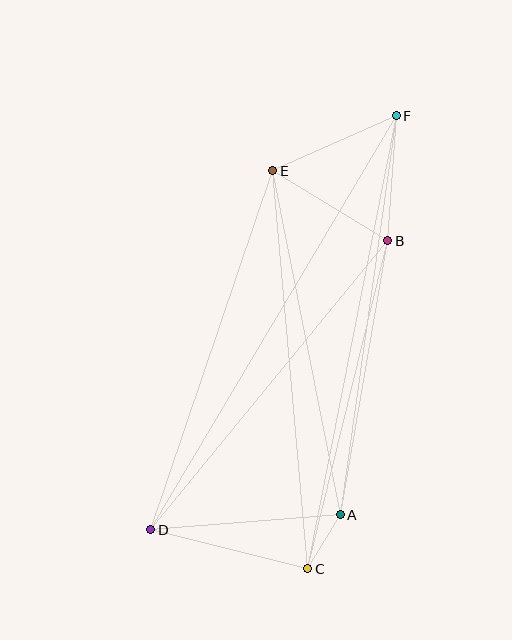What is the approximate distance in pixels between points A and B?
The distance between A and B is approximately 278 pixels.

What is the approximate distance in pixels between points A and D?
The distance between A and D is approximately 190 pixels.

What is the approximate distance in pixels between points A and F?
The distance between A and F is approximately 403 pixels.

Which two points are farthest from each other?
Points D and F are farthest from each other.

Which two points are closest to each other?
Points A and C are closest to each other.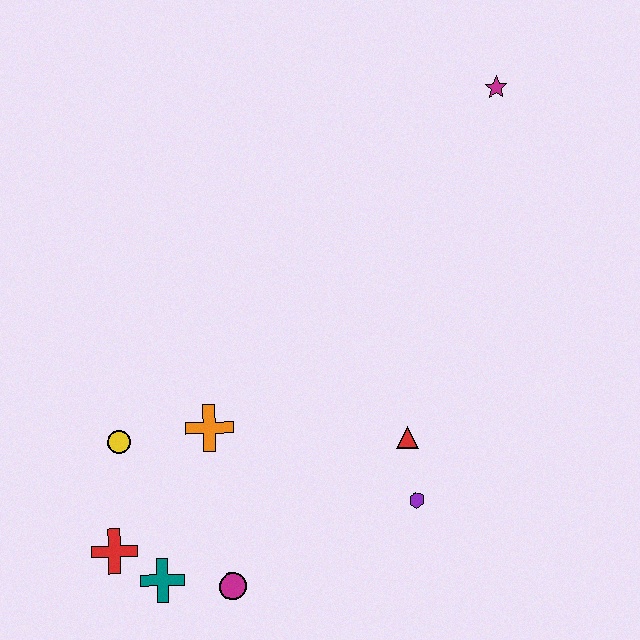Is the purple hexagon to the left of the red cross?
No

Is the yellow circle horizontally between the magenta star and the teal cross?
No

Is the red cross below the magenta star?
Yes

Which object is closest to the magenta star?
The red triangle is closest to the magenta star.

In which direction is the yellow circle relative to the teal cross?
The yellow circle is above the teal cross.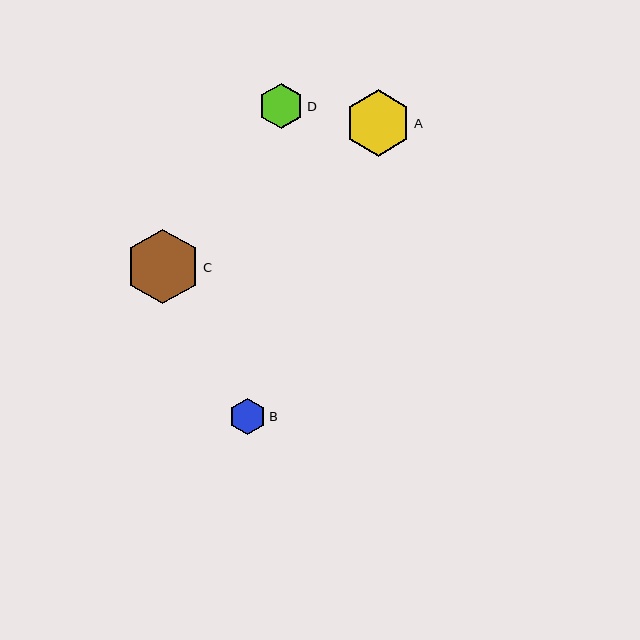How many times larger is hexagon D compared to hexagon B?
Hexagon D is approximately 1.2 times the size of hexagon B.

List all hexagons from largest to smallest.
From largest to smallest: C, A, D, B.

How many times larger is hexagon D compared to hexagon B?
Hexagon D is approximately 1.2 times the size of hexagon B.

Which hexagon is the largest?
Hexagon C is the largest with a size of approximately 75 pixels.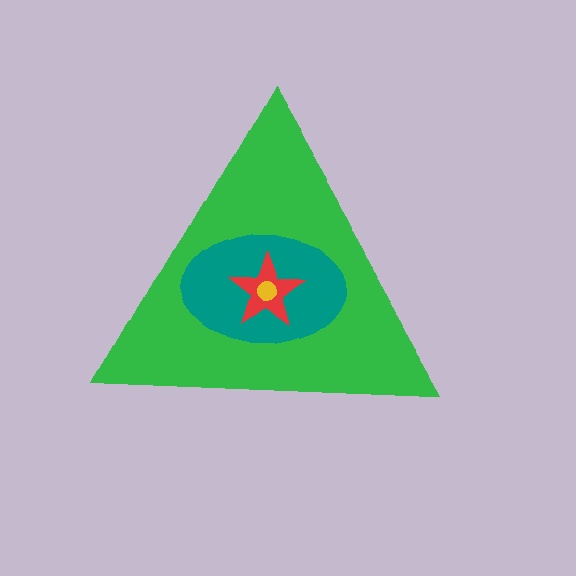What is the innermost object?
The yellow circle.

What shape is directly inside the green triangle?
The teal ellipse.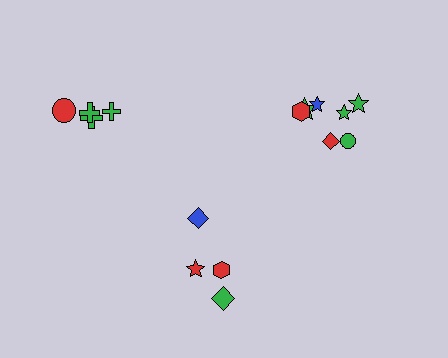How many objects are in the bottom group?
There are 4 objects.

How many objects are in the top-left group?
There are 4 objects.